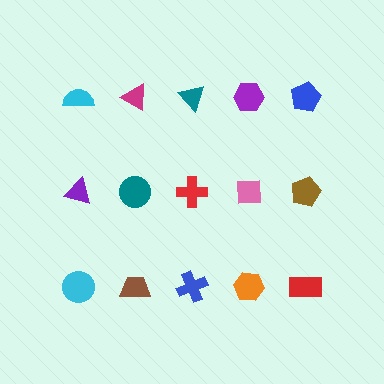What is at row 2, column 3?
A red cross.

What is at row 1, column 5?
A blue pentagon.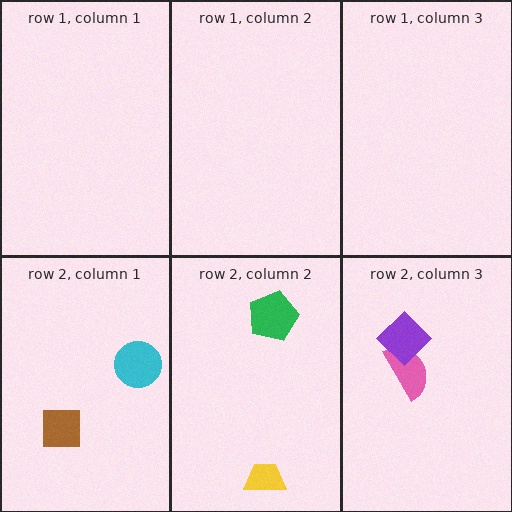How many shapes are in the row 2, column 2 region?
2.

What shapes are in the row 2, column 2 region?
The green pentagon, the yellow trapezoid.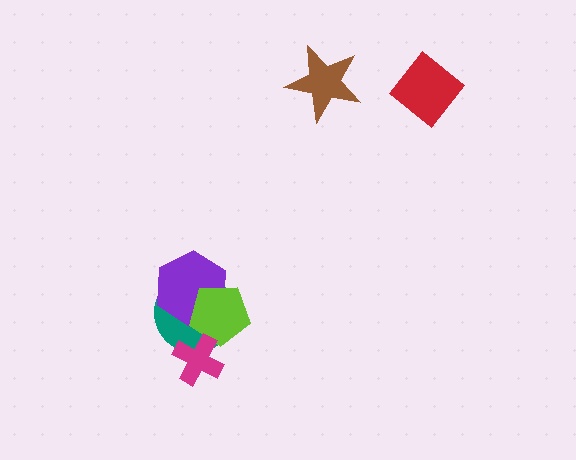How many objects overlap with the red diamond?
0 objects overlap with the red diamond.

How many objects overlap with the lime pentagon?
3 objects overlap with the lime pentagon.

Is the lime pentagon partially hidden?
Yes, it is partially covered by another shape.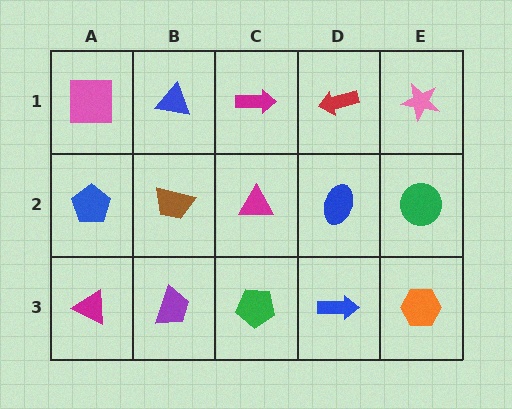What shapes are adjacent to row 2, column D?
A red arrow (row 1, column D), a blue arrow (row 3, column D), a magenta triangle (row 2, column C), a green circle (row 2, column E).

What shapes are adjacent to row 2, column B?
A blue triangle (row 1, column B), a purple trapezoid (row 3, column B), a blue pentagon (row 2, column A), a magenta triangle (row 2, column C).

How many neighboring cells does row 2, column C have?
4.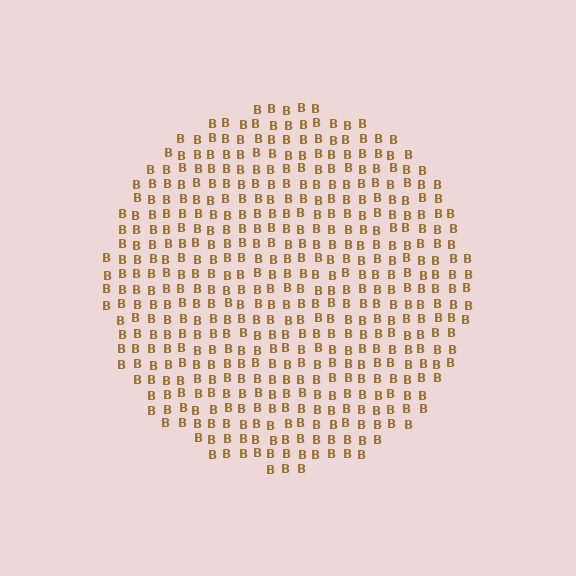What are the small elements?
The small elements are letter B's.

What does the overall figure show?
The overall figure shows a circle.